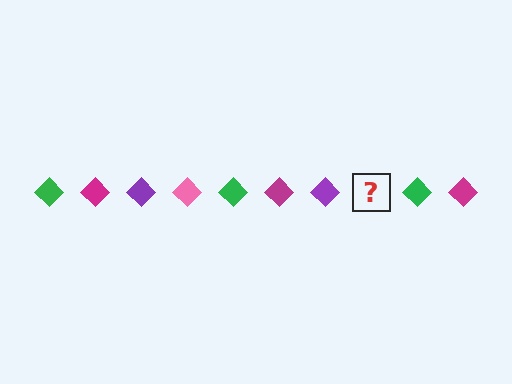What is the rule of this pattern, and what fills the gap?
The rule is that the pattern cycles through green, magenta, purple, pink diamonds. The gap should be filled with a pink diamond.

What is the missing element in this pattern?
The missing element is a pink diamond.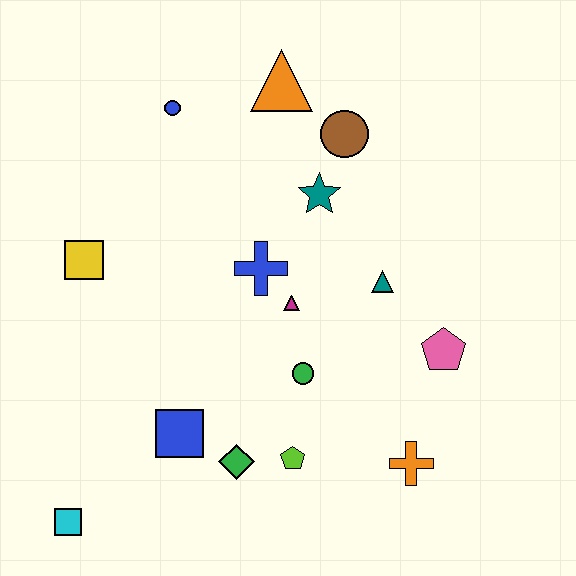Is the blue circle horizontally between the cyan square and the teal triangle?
Yes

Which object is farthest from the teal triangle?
The cyan square is farthest from the teal triangle.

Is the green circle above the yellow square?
No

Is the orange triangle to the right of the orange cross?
No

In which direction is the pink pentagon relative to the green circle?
The pink pentagon is to the right of the green circle.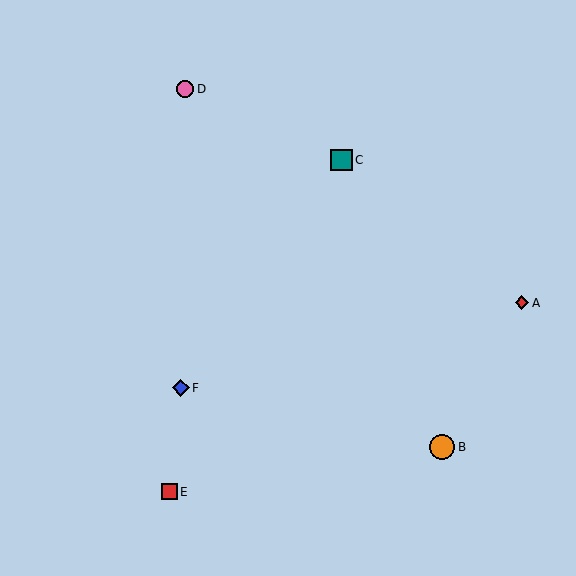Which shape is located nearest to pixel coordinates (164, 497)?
The red square (labeled E) at (169, 492) is nearest to that location.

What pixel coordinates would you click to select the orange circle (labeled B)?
Click at (442, 447) to select the orange circle B.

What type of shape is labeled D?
Shape D is a pink circle.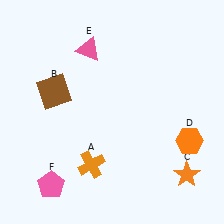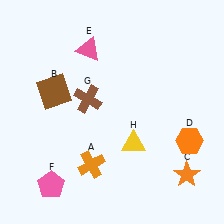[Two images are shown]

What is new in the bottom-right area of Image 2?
A yellow triangle (H) was added in the bottom-right area of Image 2.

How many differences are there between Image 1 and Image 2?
There are 2 differences between the two images.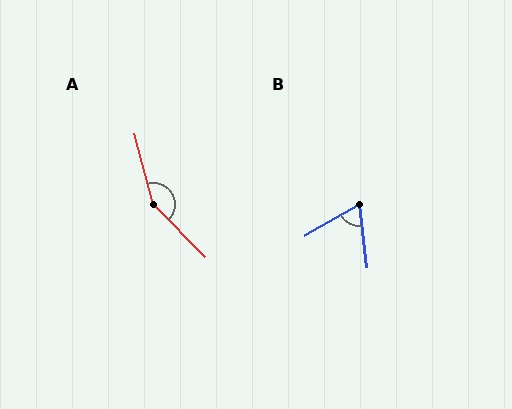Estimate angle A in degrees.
Approximately 150 degrees.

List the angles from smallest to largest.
B (67°), A (150°).